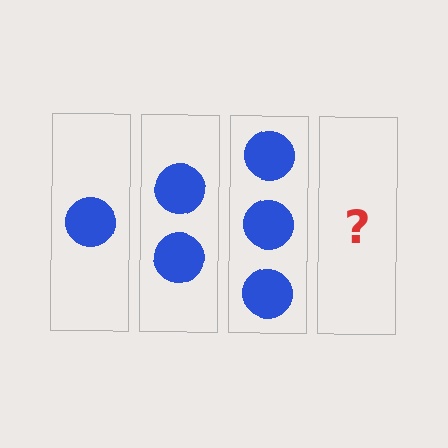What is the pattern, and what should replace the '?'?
The pattern is that each step adds one more circle. The '?' should be 4 circles.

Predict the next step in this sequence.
The next step is 4 circles.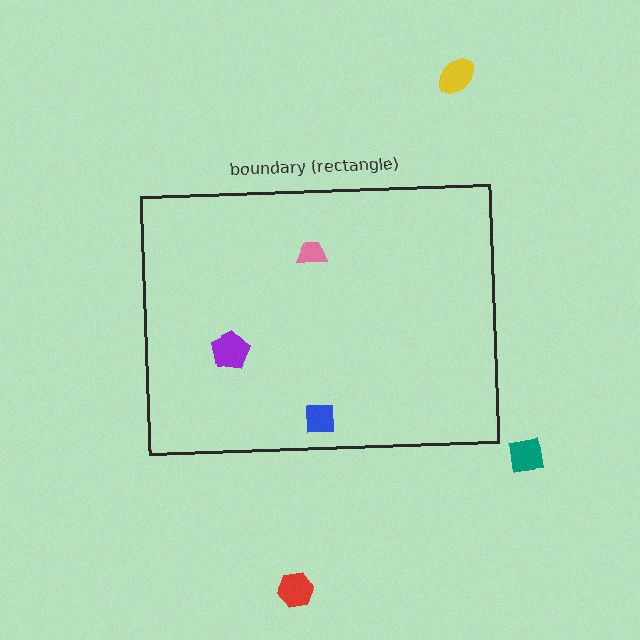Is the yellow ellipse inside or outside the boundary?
Outside.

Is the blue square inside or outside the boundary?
Inside.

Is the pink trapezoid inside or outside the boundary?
Inside.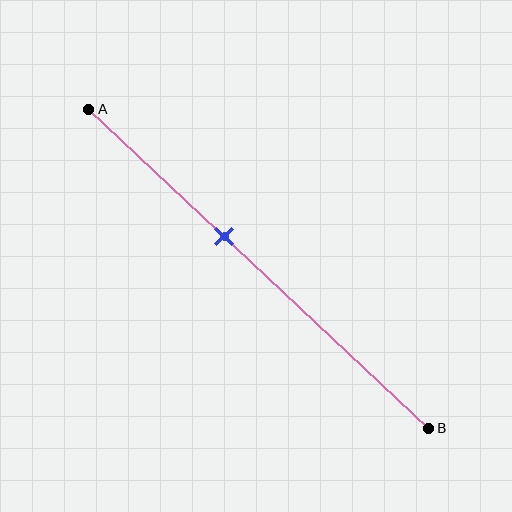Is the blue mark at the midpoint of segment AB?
No, the mark is at about 40% from A, not at the 50% midpoint.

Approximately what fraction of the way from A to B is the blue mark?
The blue mark is approximately 40% of the way from A to B.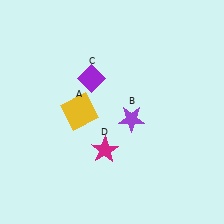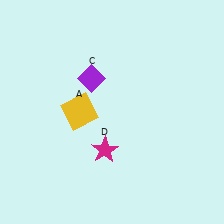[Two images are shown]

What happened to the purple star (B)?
The purple star (B) was removed in Image 2. It was in the bottom-right area of Image 1.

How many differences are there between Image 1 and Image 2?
There is 1 difference between the two images.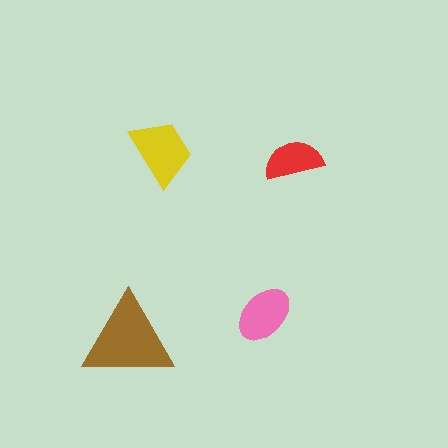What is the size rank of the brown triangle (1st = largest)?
1st.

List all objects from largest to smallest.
The brown triangle, the yellow trapezoid, the pink ellipse, the red semicircle.